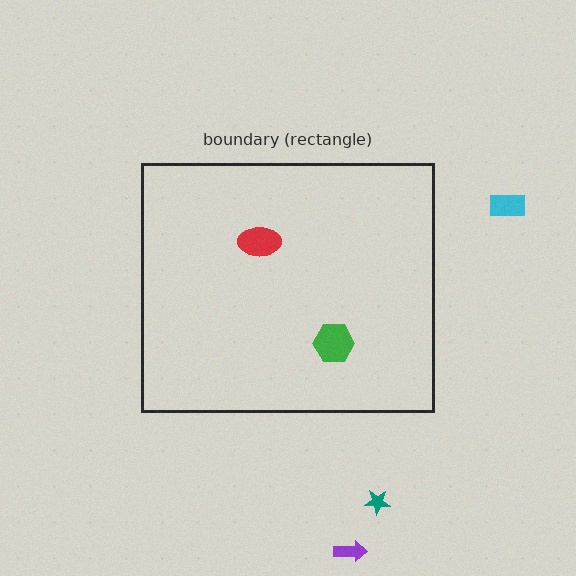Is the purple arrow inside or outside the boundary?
Outside.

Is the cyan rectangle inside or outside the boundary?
Outside.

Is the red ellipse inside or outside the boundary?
Inside.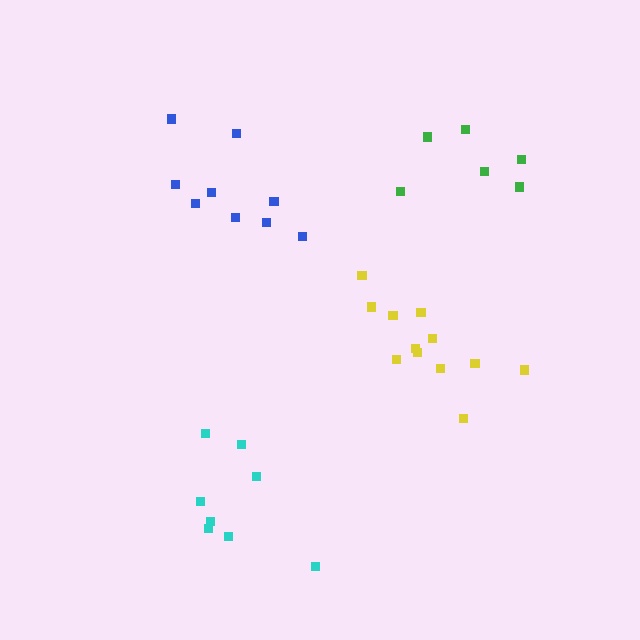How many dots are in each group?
Group 1: 9 dots, Group 2: 12 dots, Group 3: 8 dots, Group 4: 6 dots (35 total).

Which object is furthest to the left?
The blue cluster is leftmost.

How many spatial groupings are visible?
There are 4 spatial groupings.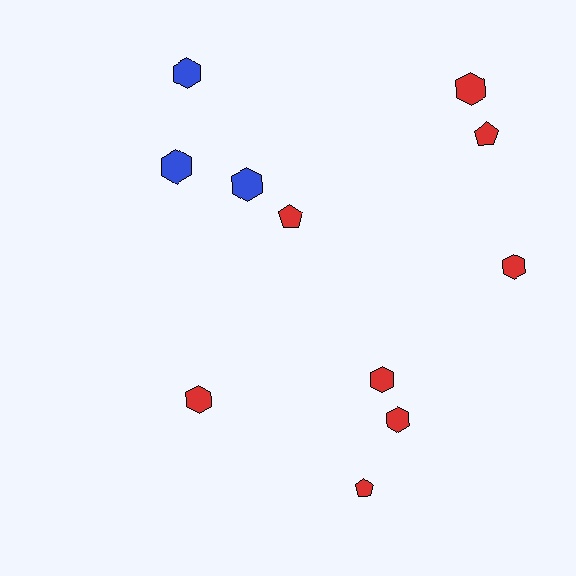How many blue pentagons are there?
There are no blue pentagons.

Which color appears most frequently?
Red, with 8 objects.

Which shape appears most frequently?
Hexagon, with 8 objects.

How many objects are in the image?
There are 11 objects.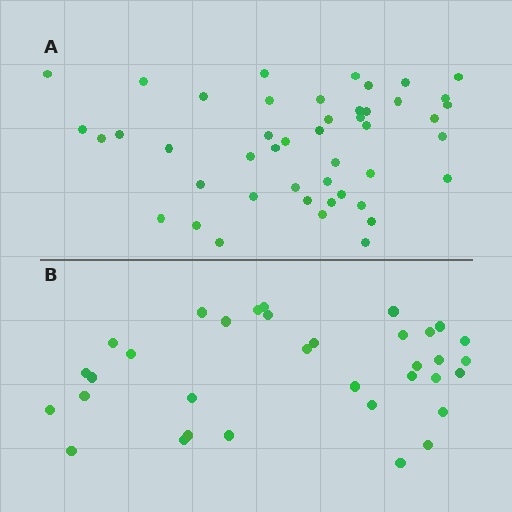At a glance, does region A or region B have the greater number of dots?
Region A (the top region) has more dots.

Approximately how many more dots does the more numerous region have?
Region A has roughly 12 or so more dots than region B.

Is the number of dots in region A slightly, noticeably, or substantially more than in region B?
Region A has noticeably more, but not dramatically so. The ratio is roughly 1.4 to 1.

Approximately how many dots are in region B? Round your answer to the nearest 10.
About 30 dots. (The exact count is 34, which rounds to 30.)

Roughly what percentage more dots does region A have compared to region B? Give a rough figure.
About 35% more.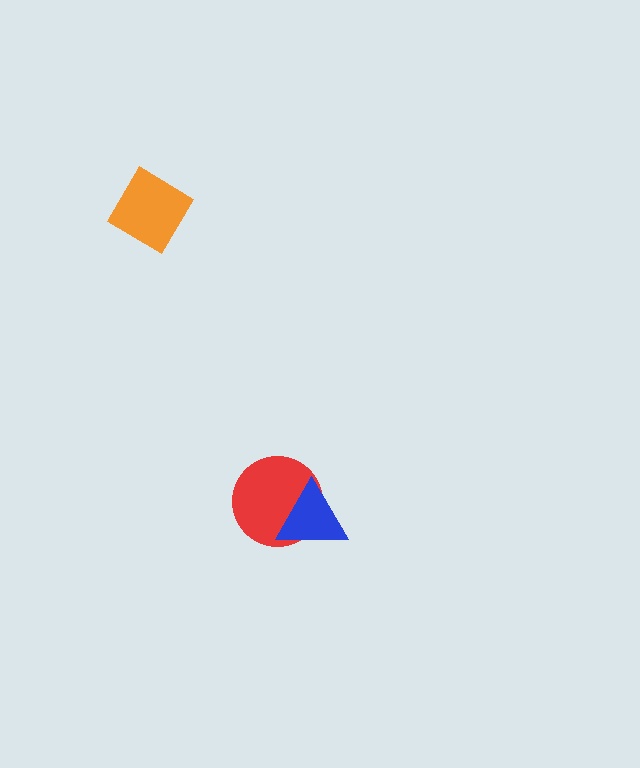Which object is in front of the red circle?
The blue triangle is in front of the red circle.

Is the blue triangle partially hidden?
No, no other shape covers it.